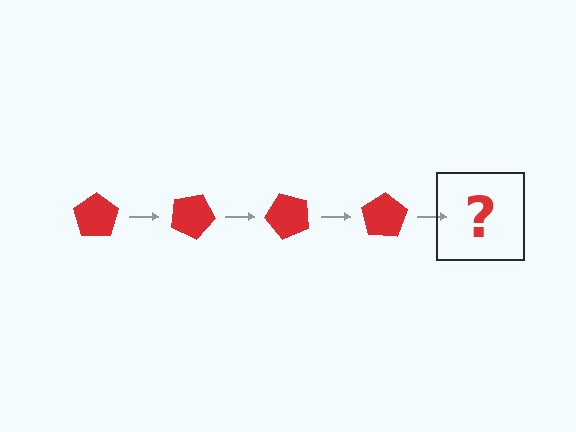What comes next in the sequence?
The next element should be a red pentagon rotated 100 degrees.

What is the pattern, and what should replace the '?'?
The pattern is that the pentagon rotates 25 degrees each step. The '?' should be a red pentagon rotated 100 degrees.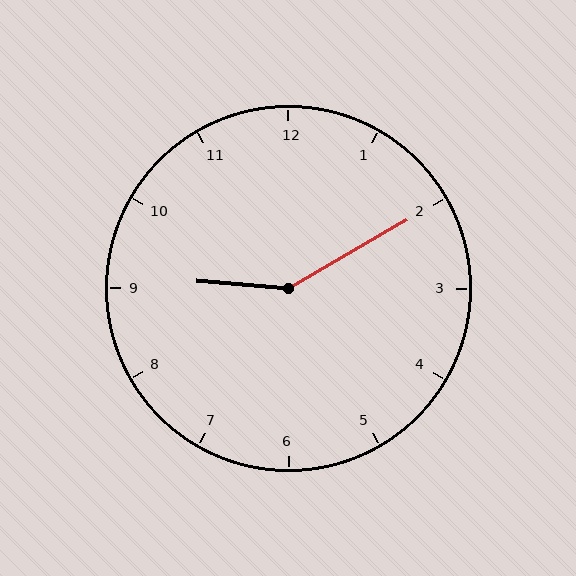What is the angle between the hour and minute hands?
Approximately 145 degrees.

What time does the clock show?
9:10.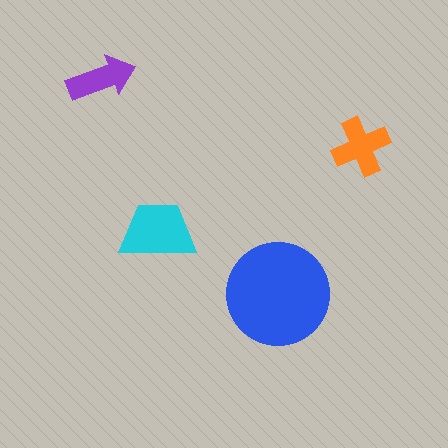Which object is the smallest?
The purple arrow.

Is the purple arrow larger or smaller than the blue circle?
Smaller.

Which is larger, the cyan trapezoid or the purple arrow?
The cyan trapezoid.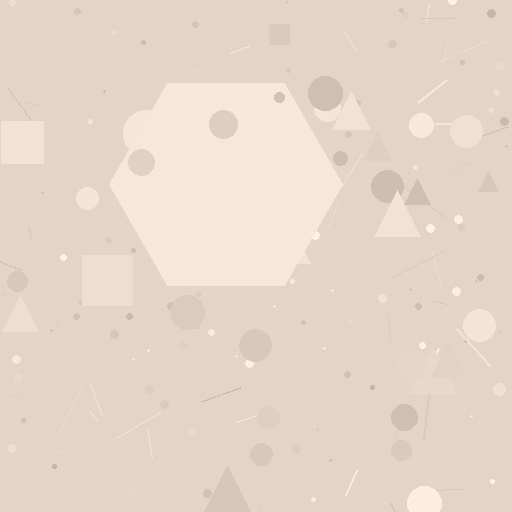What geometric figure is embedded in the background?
A hexagon is embedded in the background.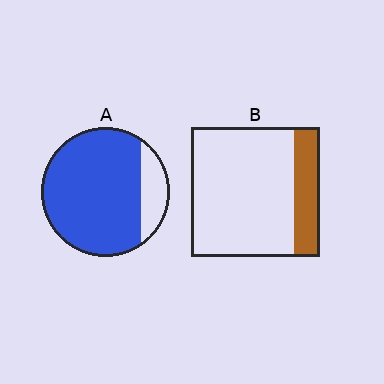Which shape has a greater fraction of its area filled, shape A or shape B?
Shape A.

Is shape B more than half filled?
No.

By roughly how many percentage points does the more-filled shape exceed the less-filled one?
By roughly 65 percentage points (A over B).